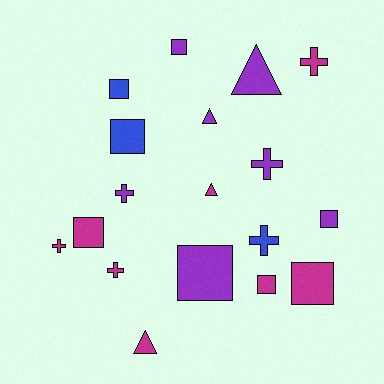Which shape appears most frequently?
Square, with 8 objects.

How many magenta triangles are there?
There are 2 magenta triangles.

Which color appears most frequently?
Magenta, with 8 objects.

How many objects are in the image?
There are 18 objects.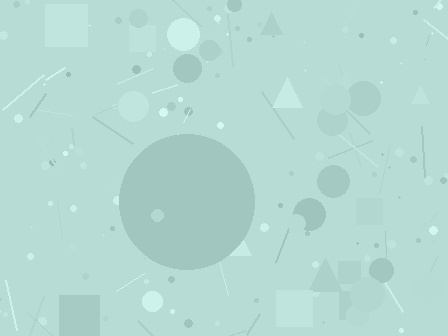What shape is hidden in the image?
A circle is hidden in the image.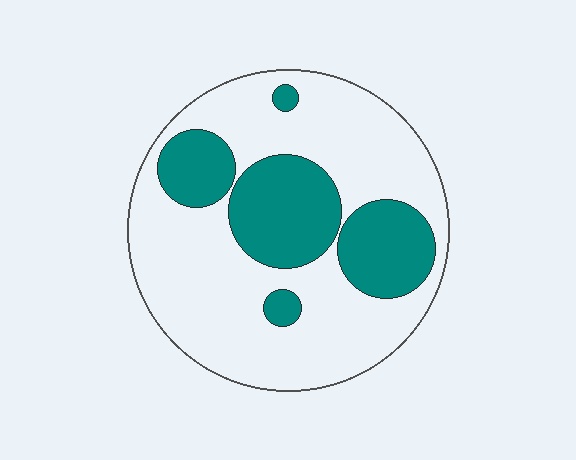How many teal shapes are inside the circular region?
5.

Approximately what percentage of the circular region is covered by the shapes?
Approximately 30%.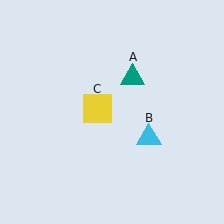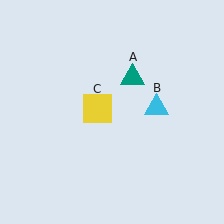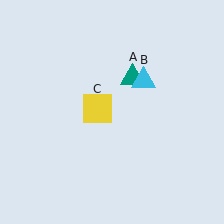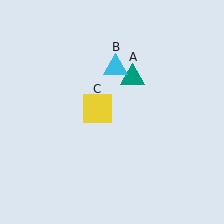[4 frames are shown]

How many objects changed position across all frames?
1 object changed position: cyan triangle (object B).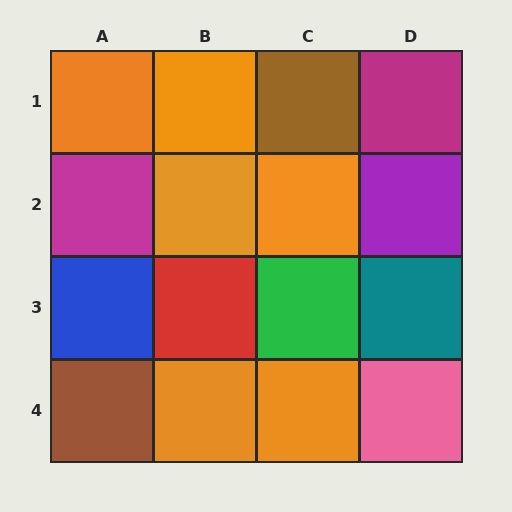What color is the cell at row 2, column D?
Purple.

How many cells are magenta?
2 cells are magenta.